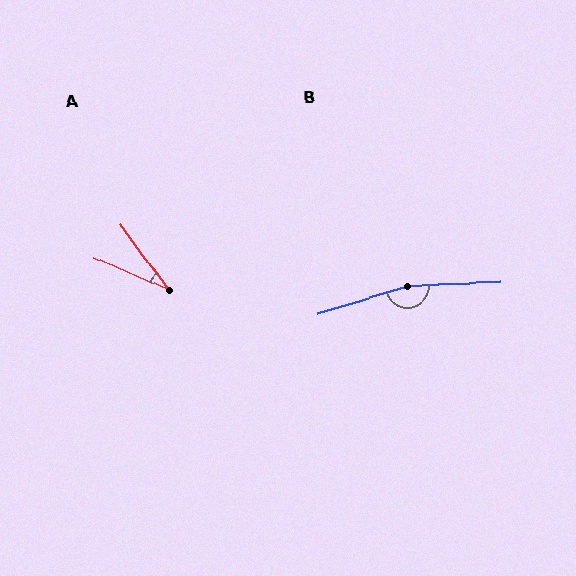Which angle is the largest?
B, at approximately 165 degrees.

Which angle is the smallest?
A, at approximately 30 degrees.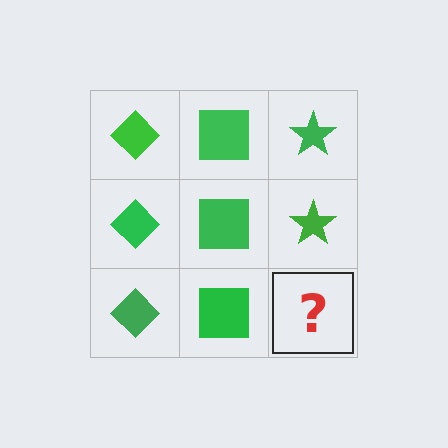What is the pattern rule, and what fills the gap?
The rule is that each column has a consistent shape. The gap should be filled with a green star.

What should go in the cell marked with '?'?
The missing cell should contain a green star.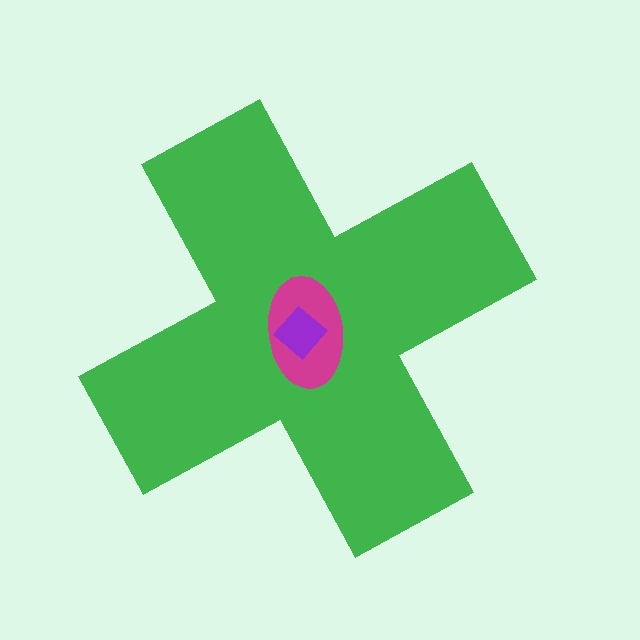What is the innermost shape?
The purple diamond.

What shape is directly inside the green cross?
The magenta ellipse.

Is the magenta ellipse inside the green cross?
Yes.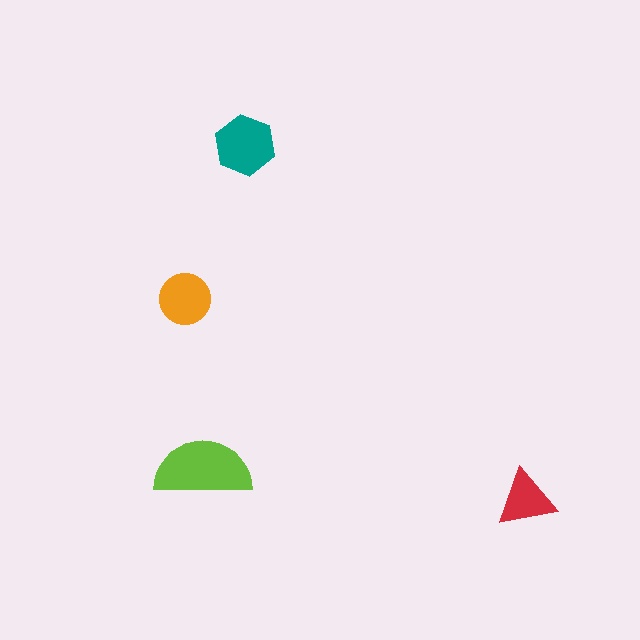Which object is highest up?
The teal hexagon is topmost.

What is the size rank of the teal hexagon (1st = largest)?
2nd.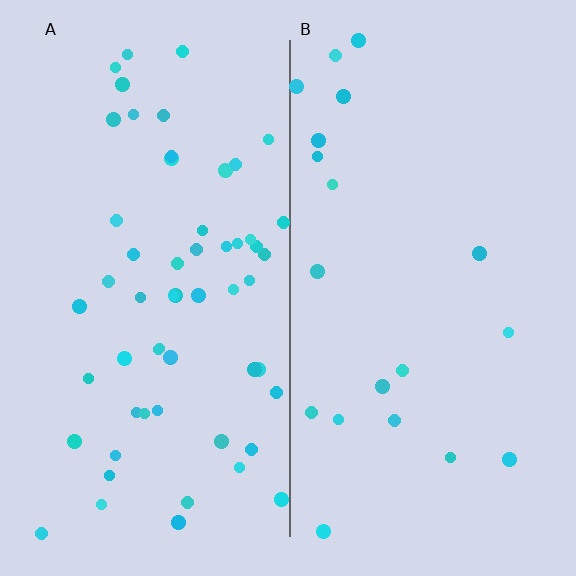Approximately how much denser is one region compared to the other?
Approximately 2.9× — region A over region B.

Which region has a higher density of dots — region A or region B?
A (the left).